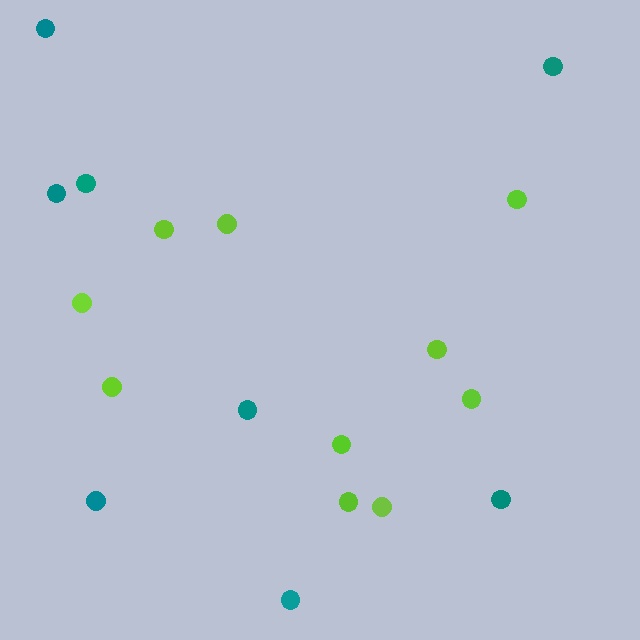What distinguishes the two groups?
There are 2 groups: one group of teal circles (8) and one group of lime circles (10).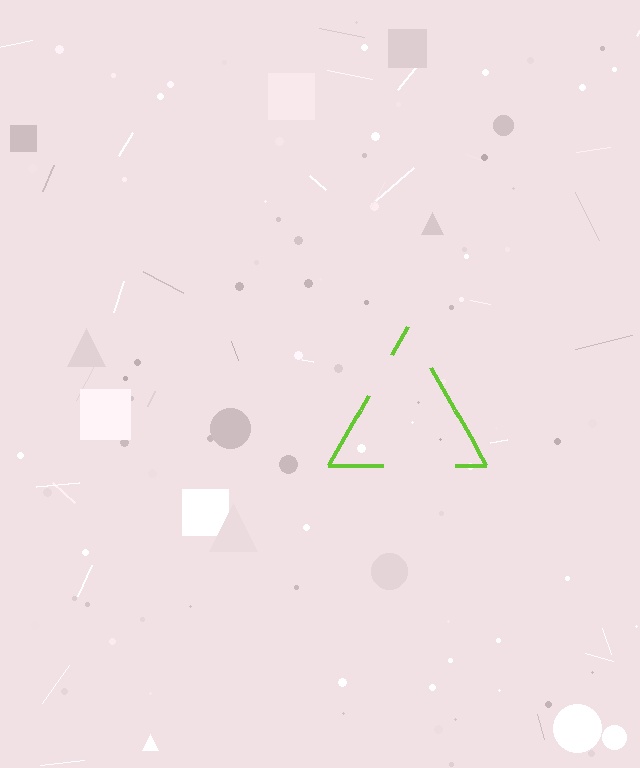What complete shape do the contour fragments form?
The contour fragments form a triangle.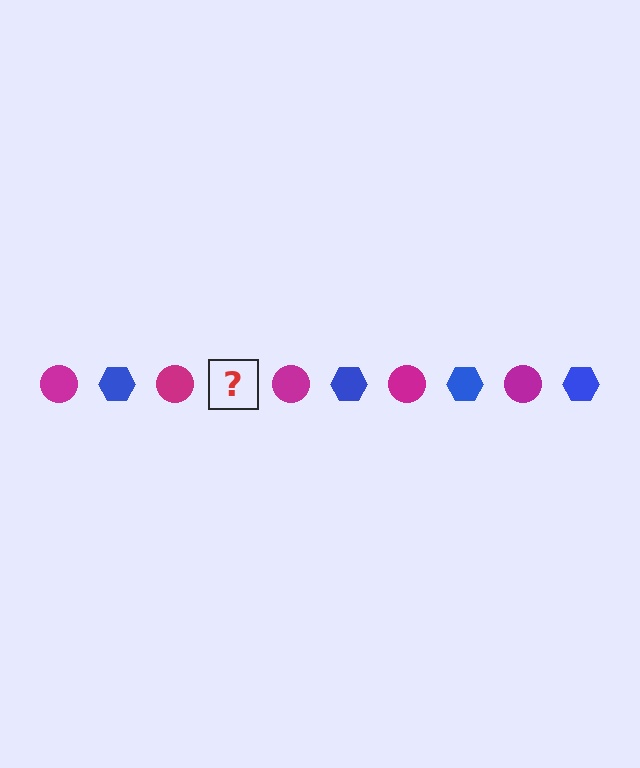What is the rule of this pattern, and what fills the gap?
The rule is that the pattern alternates between magenta circle and blue hexagon. The gap should be filled with a blue hexagon.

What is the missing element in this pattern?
The missing element is a blue hexagon.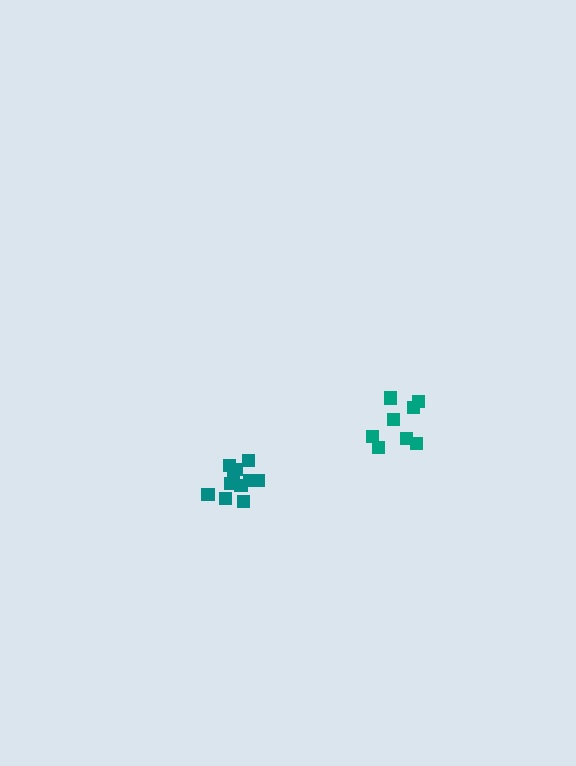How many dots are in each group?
Group 1: 11 dots, Group 2: 8 dots (19 total).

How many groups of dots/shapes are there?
There are 2 groups.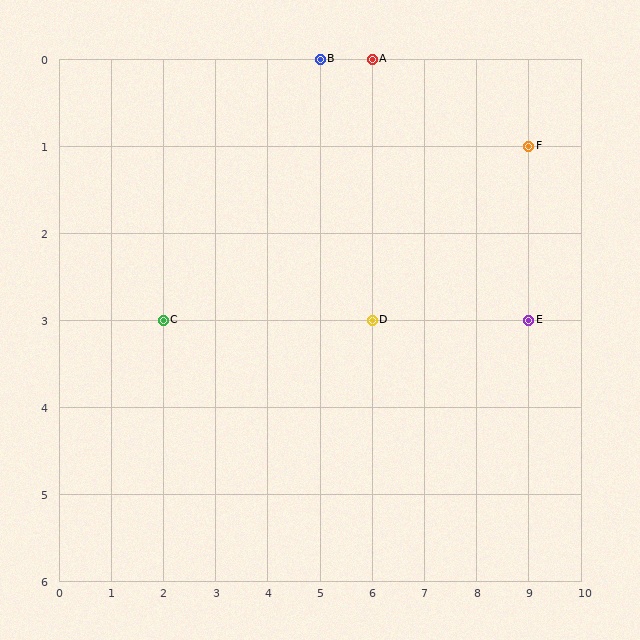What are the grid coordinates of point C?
Point C is at grid coordinates (2, 3).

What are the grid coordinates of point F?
Point F is at grid coordinates (9, 1).